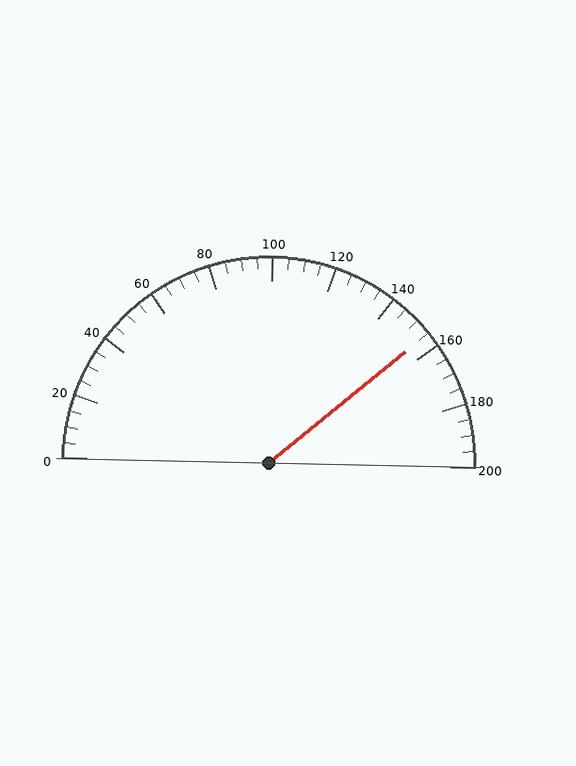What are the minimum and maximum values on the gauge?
The gauge ranges from 0 to 200.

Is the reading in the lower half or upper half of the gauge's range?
The reading is in the upper half of the range (0 to 200).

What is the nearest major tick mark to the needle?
The nearest major tick mark is 160.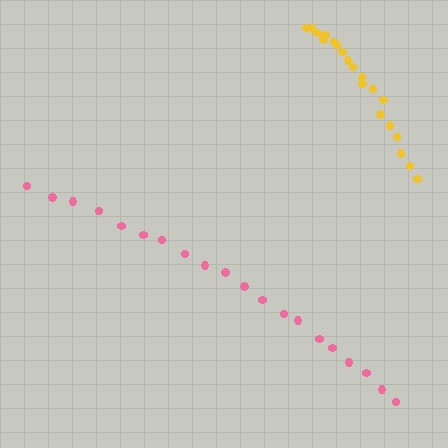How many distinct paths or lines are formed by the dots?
There are 2 distinct paths.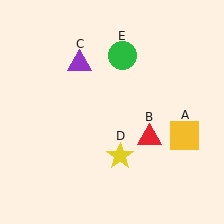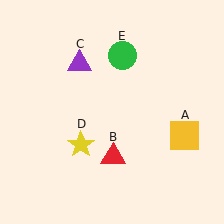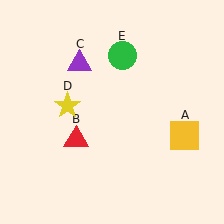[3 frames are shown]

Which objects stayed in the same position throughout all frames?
Yellow square (object A) and purple triangle (object C) and green circle (object E) remained stationary.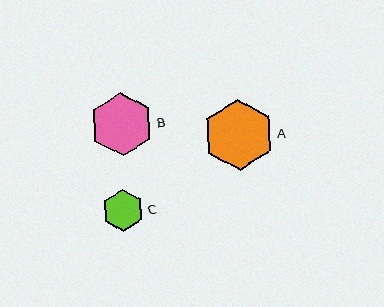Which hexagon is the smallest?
Hexagon C is the smallest with a size of approximately 42 pixels.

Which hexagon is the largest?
Hexagon A is the largest with a size of approximately 71 pixels.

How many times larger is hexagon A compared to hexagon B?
Hexagon A is approximately 1.1 times the size of hexagon B.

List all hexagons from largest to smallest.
From largest to smallest: A, B, C.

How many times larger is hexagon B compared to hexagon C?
Hexagon B is approximately 1.5 times the size of hexagon C.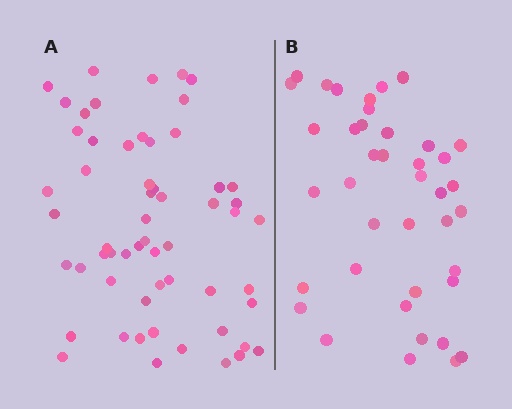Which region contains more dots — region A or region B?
Region A (the left region) has more dots.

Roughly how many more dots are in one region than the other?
Region A has approximately 20 more dots than region B.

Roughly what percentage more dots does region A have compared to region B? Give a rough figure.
About 45% more.